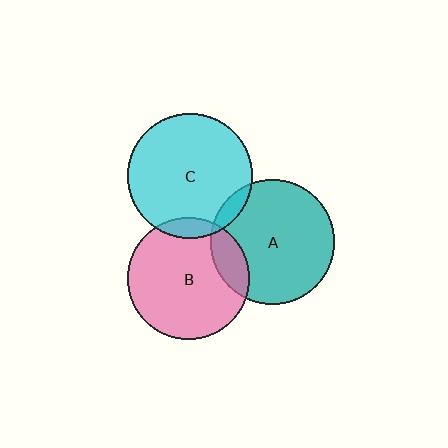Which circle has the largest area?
Circle C (cyan).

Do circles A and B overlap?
Yes.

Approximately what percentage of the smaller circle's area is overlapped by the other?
Approximately 15%.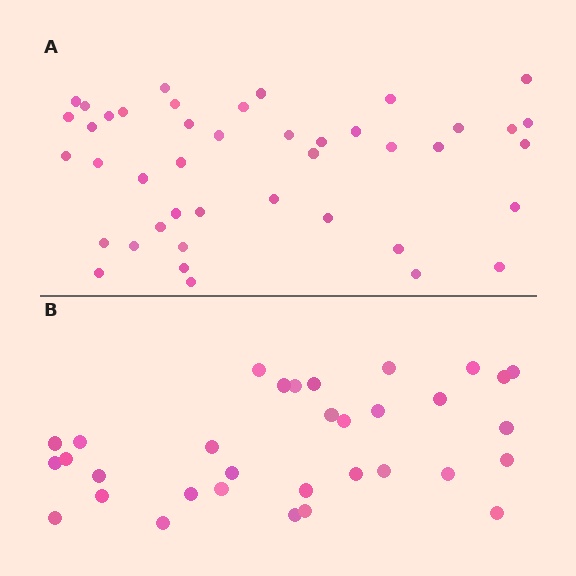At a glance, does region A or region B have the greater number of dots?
Region A (the top region) has more dots.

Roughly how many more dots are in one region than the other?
Region A has roughly 10 or so more dots than region B.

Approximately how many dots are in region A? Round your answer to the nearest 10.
About 40 dots. (The exact count is 43, which rounds to 40.)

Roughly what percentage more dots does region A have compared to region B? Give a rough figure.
About 30% more.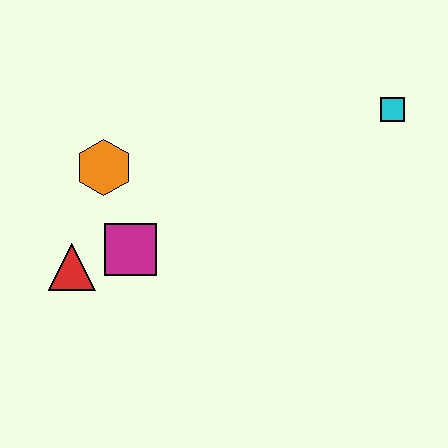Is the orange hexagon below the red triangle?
No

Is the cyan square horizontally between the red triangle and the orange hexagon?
No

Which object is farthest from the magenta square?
The cyan square is farthest from the magenta square.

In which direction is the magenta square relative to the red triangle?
The magenta square is to the right of the red triangle.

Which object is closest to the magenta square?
The red triangle is closest to the magenta square.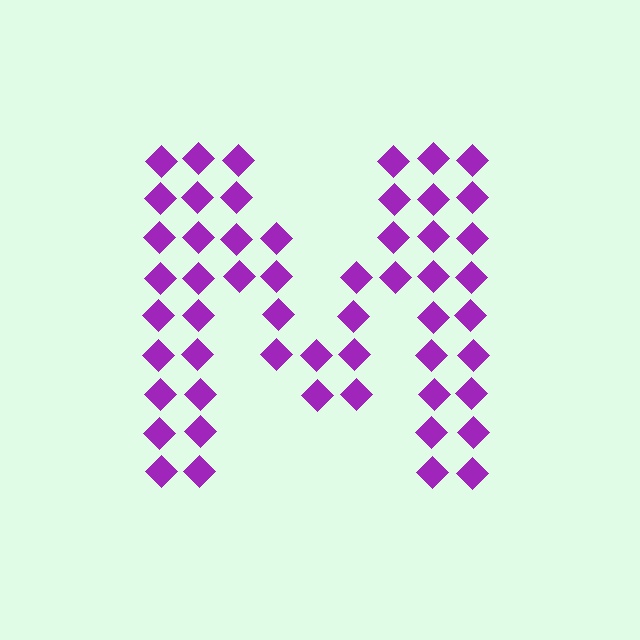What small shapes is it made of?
It is made of small diamonds.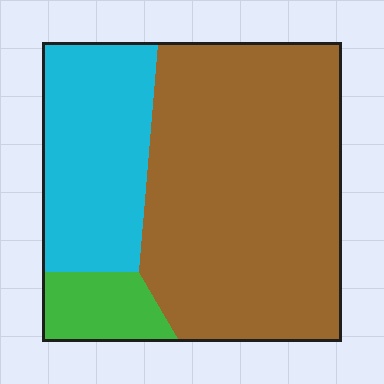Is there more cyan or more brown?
Brown.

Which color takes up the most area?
Brown, at roughly 65%.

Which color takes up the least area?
Green, at roughly 10%.